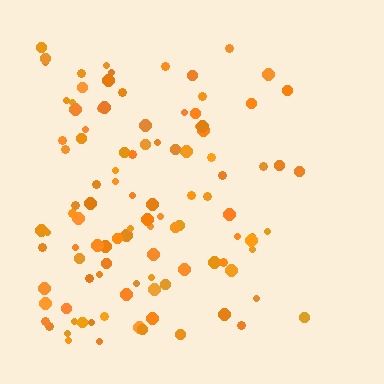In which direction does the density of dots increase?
From right to left, with the left side densest.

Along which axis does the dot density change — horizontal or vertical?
Horizontal.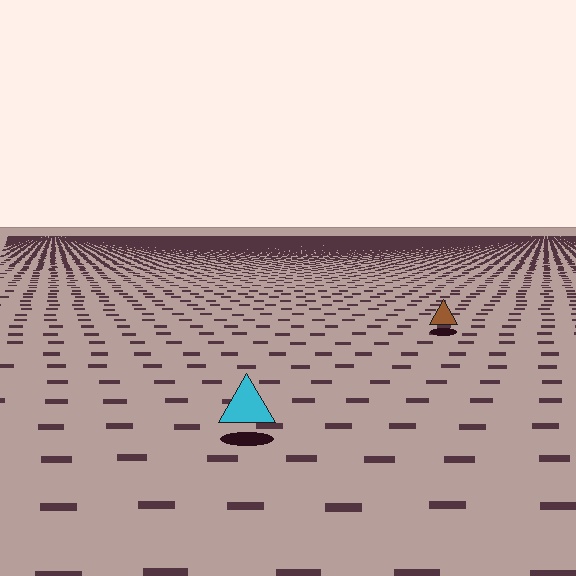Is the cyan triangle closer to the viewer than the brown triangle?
Yes. The cyan triangle is closer — you can tell from the texture gradient: the ground texture is coarser near it.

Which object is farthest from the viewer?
The brown triangle is farthest from the viewer. It appears smaller and the ground texture around it is denser.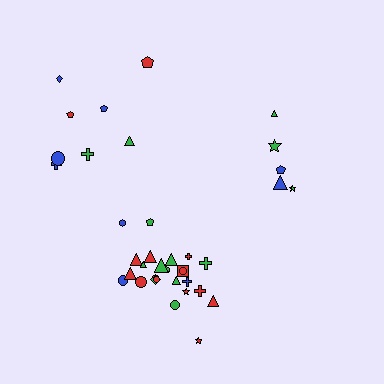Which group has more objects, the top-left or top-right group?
The top-left group.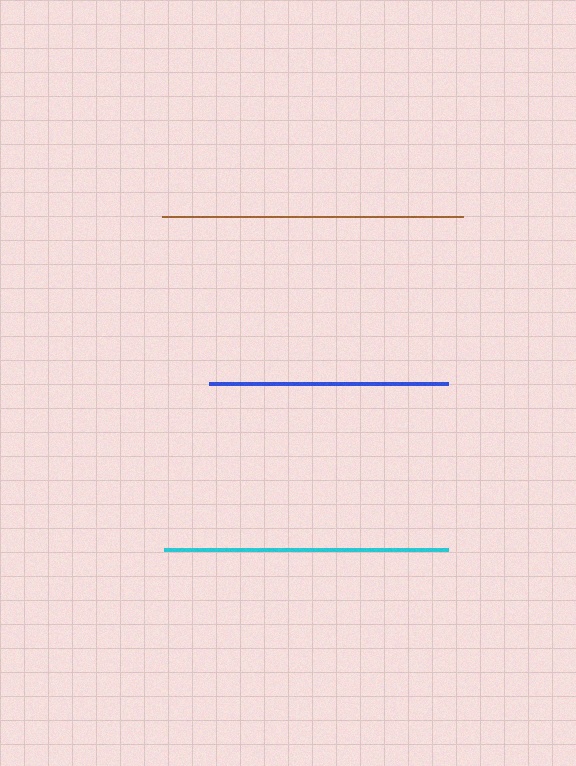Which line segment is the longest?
The brown line is the longest at approximately 301 pixels.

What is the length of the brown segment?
The brown segment is approximately 301 pixels long.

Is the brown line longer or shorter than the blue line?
The brown line is longer than the blue line.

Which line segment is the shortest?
The blue line is the shortest at approximately 239 pixels.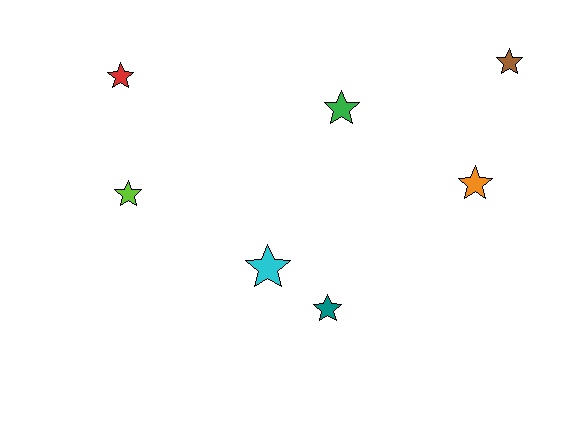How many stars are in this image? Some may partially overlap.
There are 7 stars.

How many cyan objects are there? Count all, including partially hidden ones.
There is 1 cyan object.